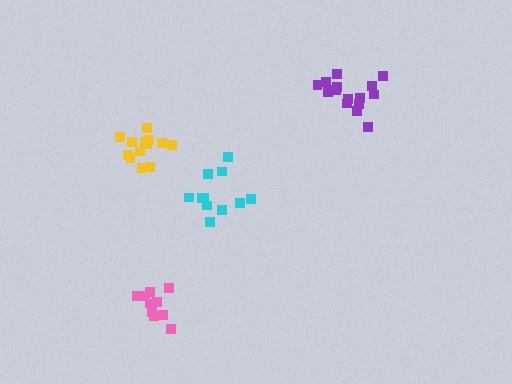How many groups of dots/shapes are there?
There are 4 groups.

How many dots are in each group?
Group 1: 15 dots, Group 2: 13 dots, Group 3: 10 dots, Group 4: 11 dots (49 total).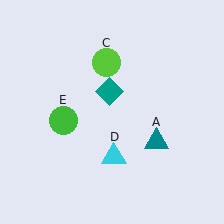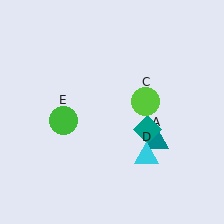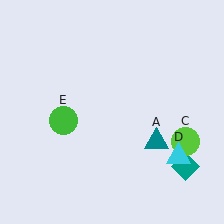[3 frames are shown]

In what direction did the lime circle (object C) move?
The lime circle (object C) moved down and to the right.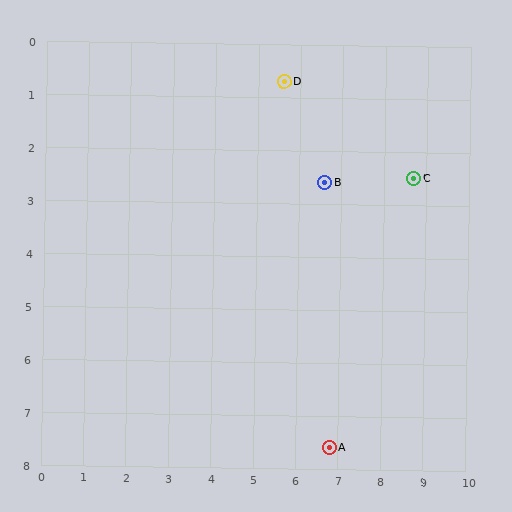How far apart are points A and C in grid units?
Points A and C are about 5.4 grid units apart.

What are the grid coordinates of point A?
Point A is at approximately (6.8, 7.6).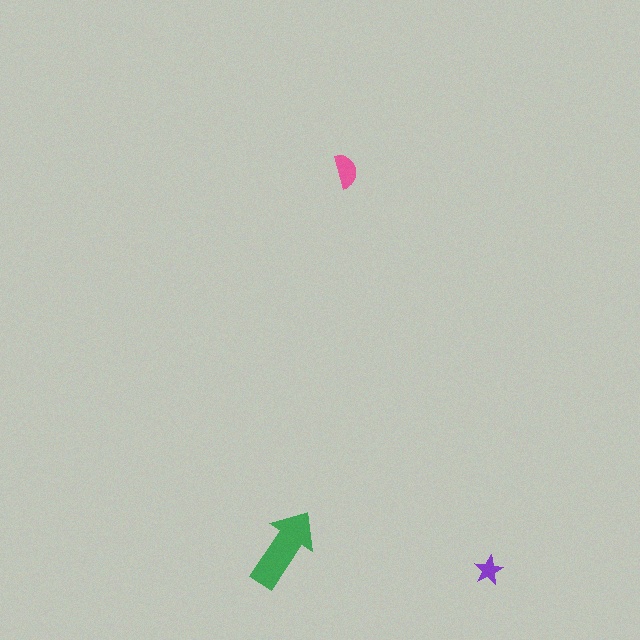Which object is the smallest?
The purple star.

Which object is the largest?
The green arrow.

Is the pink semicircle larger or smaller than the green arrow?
Smaller.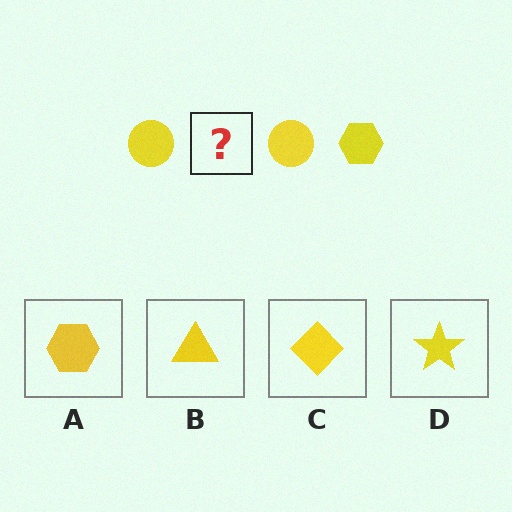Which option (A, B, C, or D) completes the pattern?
A.